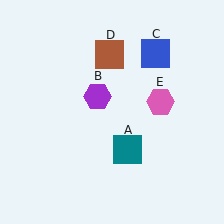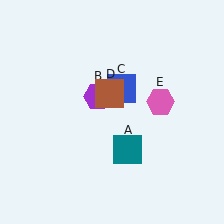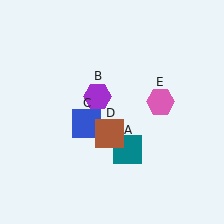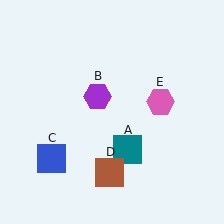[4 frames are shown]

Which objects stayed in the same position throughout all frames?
Teal square (object A) and purple hexagon (object B) and pink hexagon (object E) remained stationary.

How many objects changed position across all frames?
2 objects changed position: blue square (object C), brown square (object D).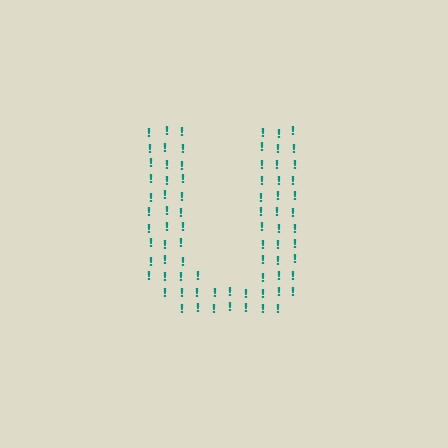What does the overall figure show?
The overall figure shows the letter U.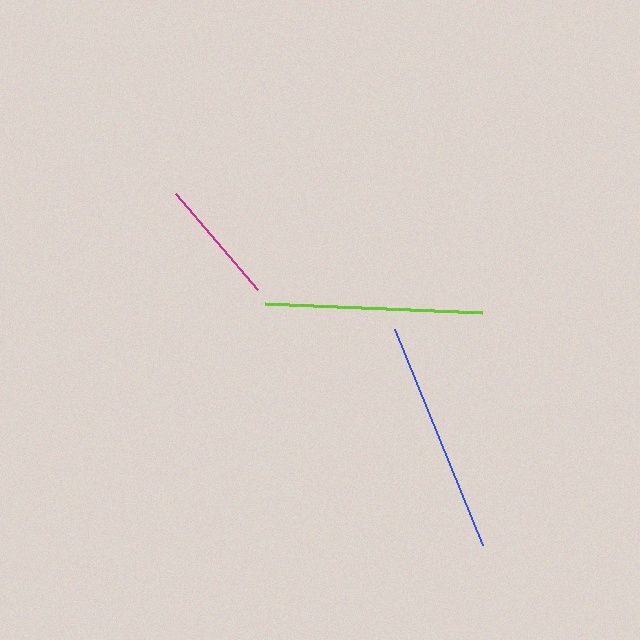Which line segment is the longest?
The blue line is the longest at approximately 233 pixels.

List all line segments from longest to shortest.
From longest to shortest: blue, lime, magenta.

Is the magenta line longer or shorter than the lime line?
The lime line is longer than the magenta line.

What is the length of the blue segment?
The blue segment is approximately 233 pixels long.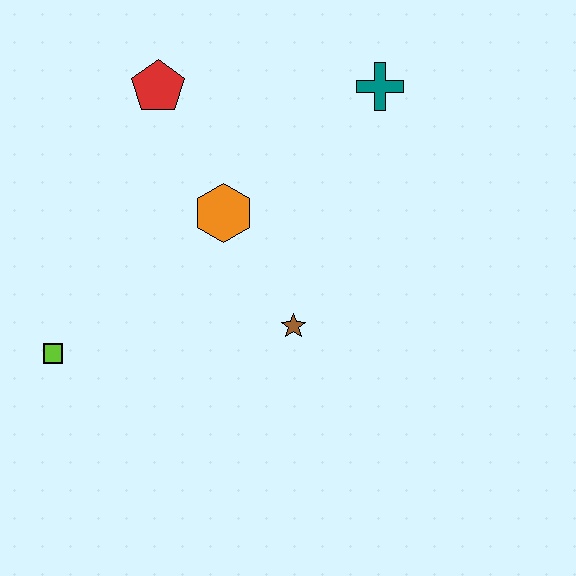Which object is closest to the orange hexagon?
The brown star is closest to the orange hexagon.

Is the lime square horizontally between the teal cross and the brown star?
No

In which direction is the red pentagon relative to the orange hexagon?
The red pentagon is above the orange hexagon.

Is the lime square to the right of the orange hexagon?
No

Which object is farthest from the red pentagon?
The lime square is farthest from the red pentagon.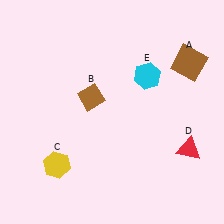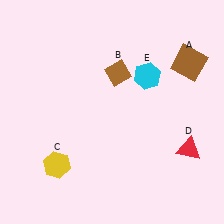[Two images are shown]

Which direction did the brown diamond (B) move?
The brown diamond (B) moved right.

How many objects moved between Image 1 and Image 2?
1 object moved between the two images.